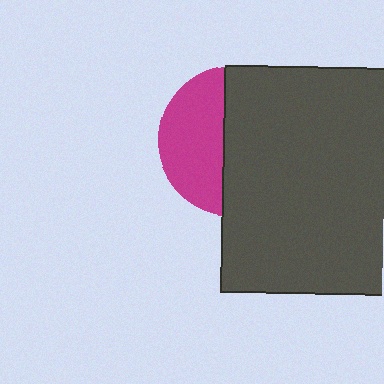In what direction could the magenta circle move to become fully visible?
The magenta circle could move left. That would shift it out from behind the dark gray square entirely.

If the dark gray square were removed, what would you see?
You would see the complete magenta circle.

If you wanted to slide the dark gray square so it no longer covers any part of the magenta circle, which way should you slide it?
Slide it right — that is the most direct way to separate the two shapes.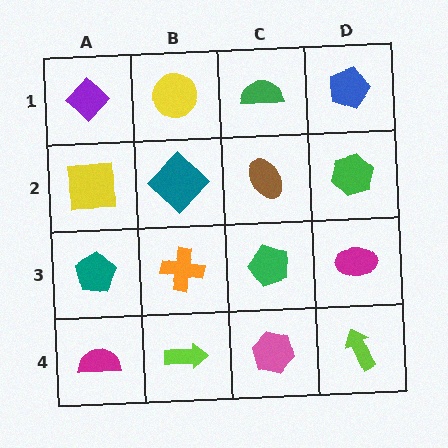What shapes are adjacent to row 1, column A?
A yellow square (row 2, column A), a yellow circle (row 1, column B).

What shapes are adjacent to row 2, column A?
A purple diamond (row 1, column A), a teal pentagon (row 3, column A), a teal diamond (row 2, column B).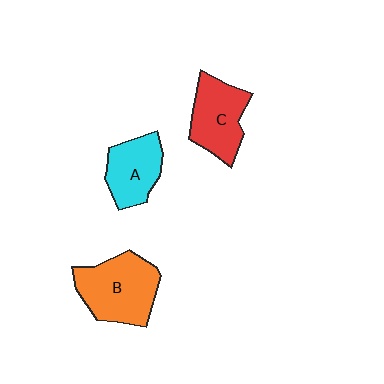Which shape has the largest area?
Shape B (orange).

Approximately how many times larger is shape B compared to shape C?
Approximately 1.2 times.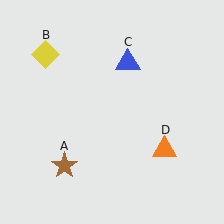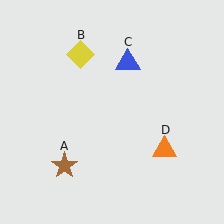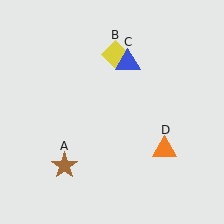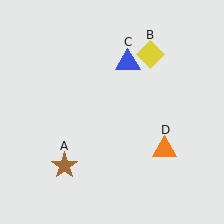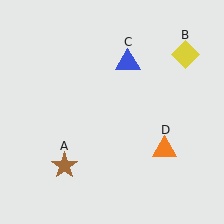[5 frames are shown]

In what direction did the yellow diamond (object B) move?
The yellow diamond (object B) moved right.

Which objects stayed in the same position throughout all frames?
Brown star (object A) and blue triangle (object C) and orange triangle (object D) remained stationary.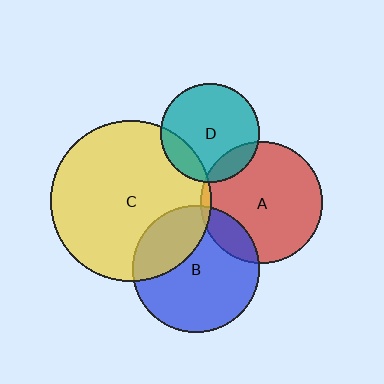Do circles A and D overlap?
Yes.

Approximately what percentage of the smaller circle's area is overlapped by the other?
Approximately 15%.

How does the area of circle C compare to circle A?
Approximately 1.8 times.